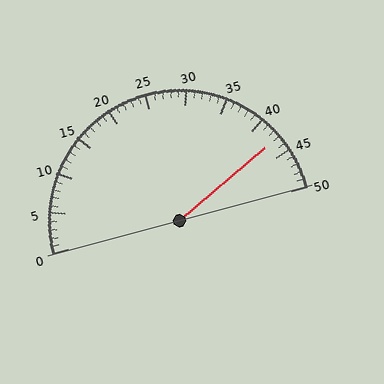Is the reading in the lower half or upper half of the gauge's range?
The reading is in the upper half of the range (0 to 50).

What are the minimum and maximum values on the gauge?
The gauge ranges from 0 to 50.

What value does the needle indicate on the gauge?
The needle indicates approximately 43.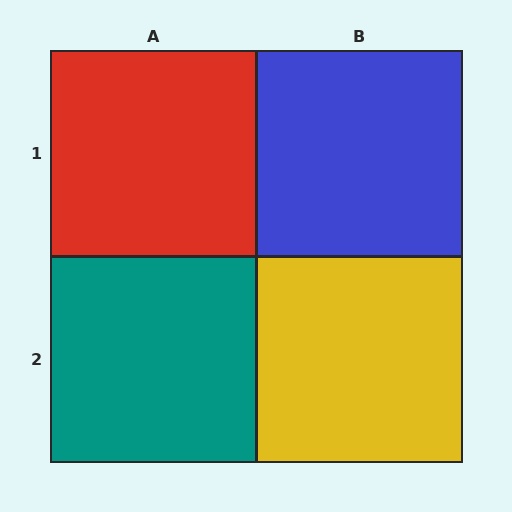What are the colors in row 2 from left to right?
Teal, yellow.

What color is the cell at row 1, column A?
Red.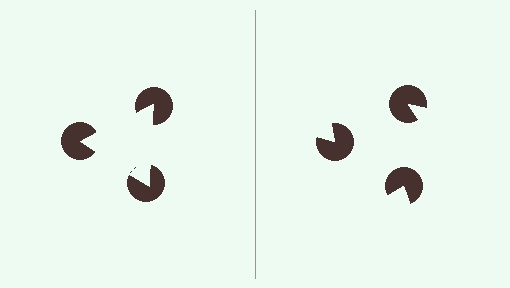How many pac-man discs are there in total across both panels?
6 — 3 on each side.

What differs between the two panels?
The pac-man discs are positioned identically on both sides; only the wedge orientations differ. On the left they align to a triangle; on the right they are misaligned.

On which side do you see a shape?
An illusory triangle appears on the left side. On the right side the wedge cuts are rotated, so no coherent shape forms.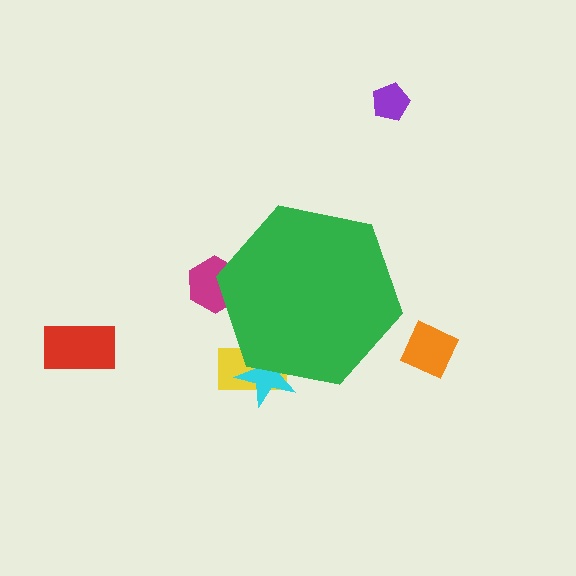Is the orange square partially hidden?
No, the orange square is fully visible.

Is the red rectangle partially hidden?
No, the red rectangle is fully visible.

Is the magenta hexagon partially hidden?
Yes, the magenta hexagon is partially hidden behind the green hexagon.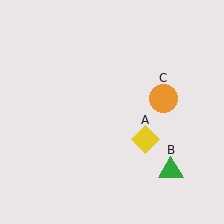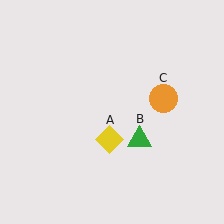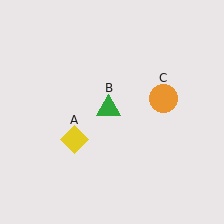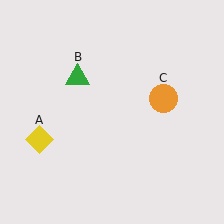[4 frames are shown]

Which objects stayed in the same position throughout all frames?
Orange circle (object C) remained stationary.